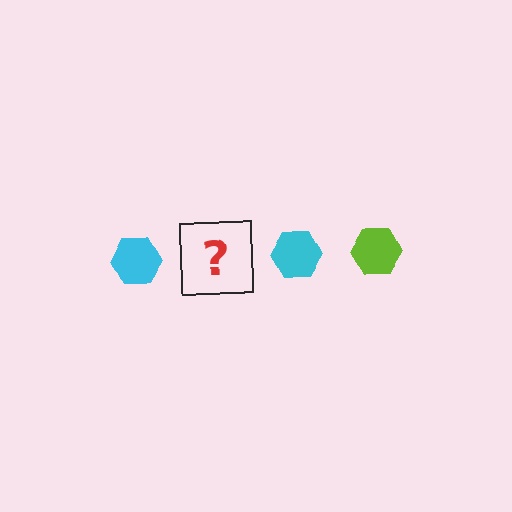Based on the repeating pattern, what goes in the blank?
The blank should be a lime hexagon.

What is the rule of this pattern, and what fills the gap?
The rule is that the pattern cycles through cyan, lime hexagons. The gap should be filled with a lime hexagon.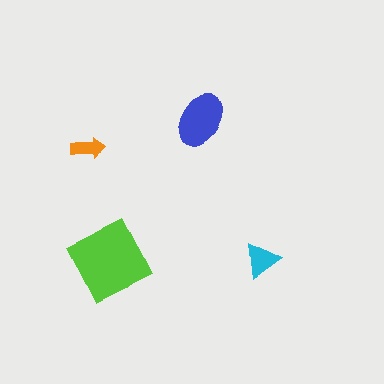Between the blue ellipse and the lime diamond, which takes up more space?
The lime diamond.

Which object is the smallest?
The orange arrow.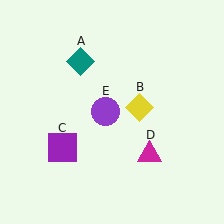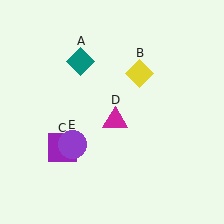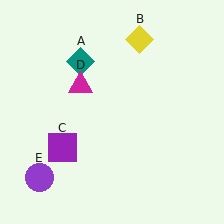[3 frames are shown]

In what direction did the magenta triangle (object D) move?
The magenta triangle (object D) moved up and to the left.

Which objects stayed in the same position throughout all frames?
Teal diamond (object A) and purple square (object C) remained stationary.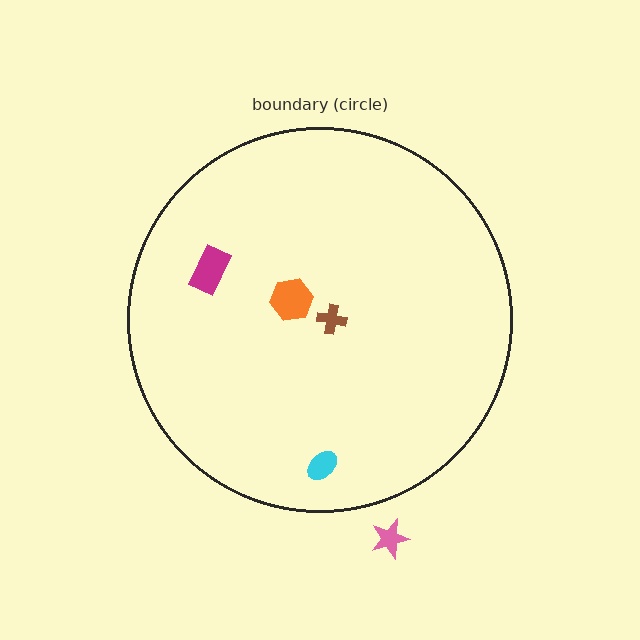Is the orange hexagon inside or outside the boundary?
Inside.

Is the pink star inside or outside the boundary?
Outside.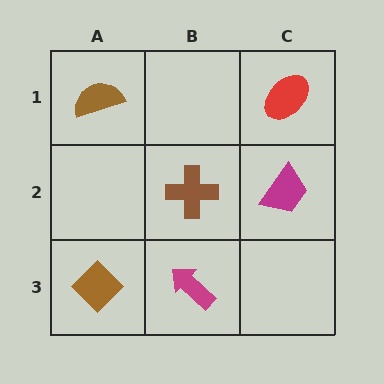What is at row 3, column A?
A brown diamond.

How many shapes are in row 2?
2 shapes.